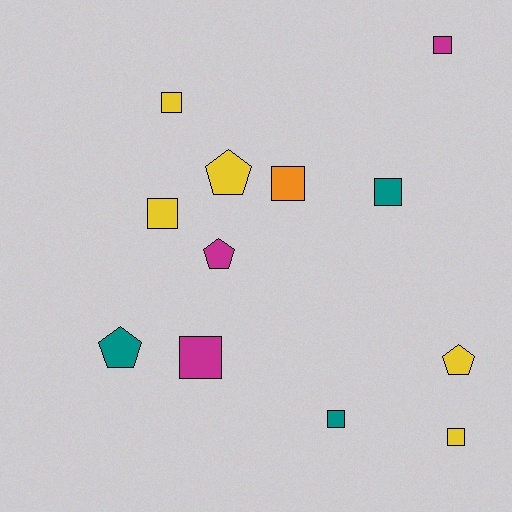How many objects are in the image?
There are 12 objects.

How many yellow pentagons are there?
There are 2 yellow pentagons.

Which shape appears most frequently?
Square, with 8 objects.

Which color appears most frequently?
Yellow, with 5 objects.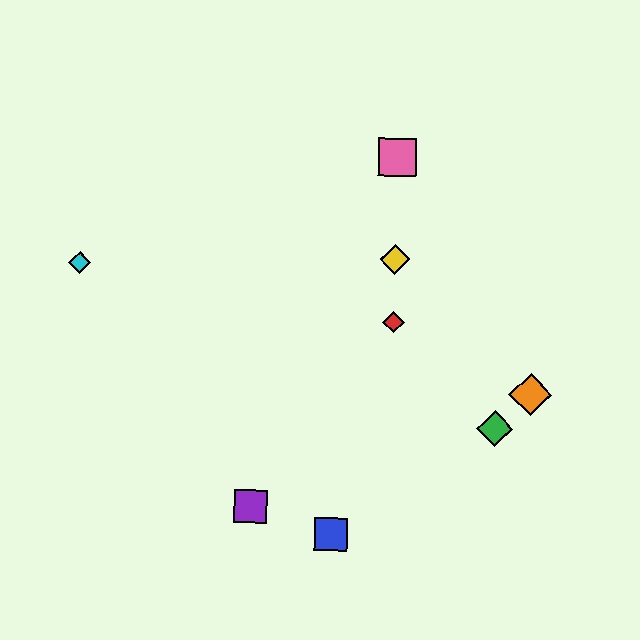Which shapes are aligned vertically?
The red diamond, the yellow diamond, the pink square are aligned vertically.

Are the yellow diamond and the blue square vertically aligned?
No, the yellow diamond is at x≈395 and the blue square is at x≈331.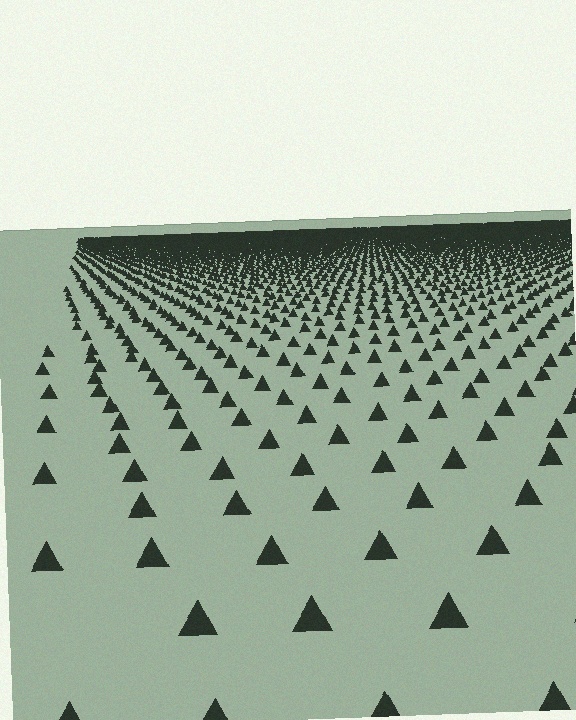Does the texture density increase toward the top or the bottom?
Density increases toward the top.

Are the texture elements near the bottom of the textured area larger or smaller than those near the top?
Larger. Near the bottom, elements are closer to the viewer and appear at a bigger on-screen size.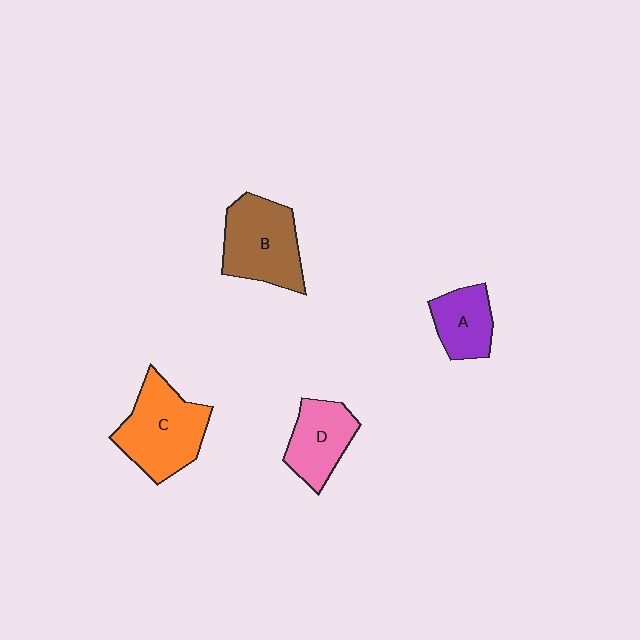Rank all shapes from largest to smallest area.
From largest to smallest: C (orange), B (brown), D (pink), A (purple).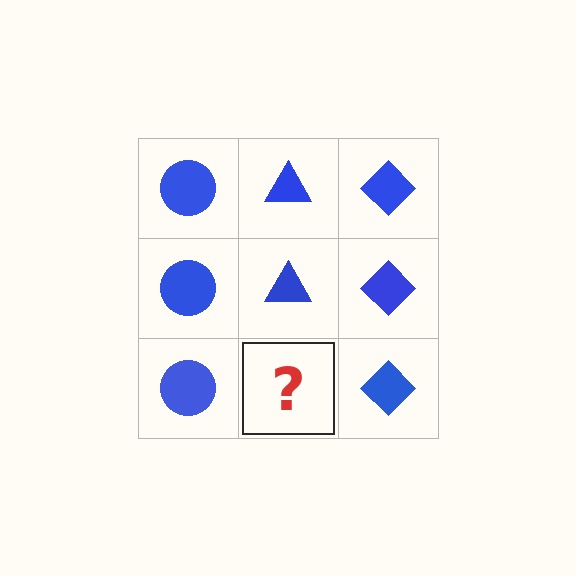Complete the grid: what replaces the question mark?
The question mark should be replaced with a blue triangle.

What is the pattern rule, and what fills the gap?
The rule is that each column has a consistent shape. The gap should be filled with a blue triangle.